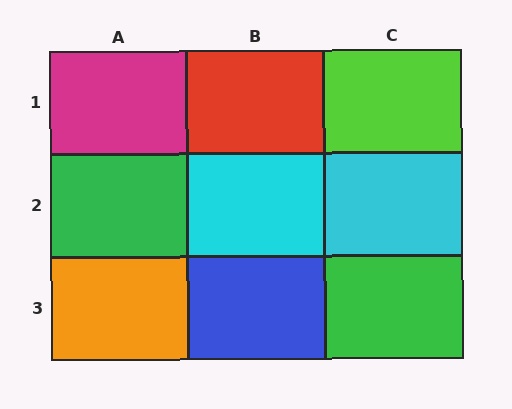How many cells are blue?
1 cell is blue.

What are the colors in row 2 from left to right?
Green, cyan, cyan.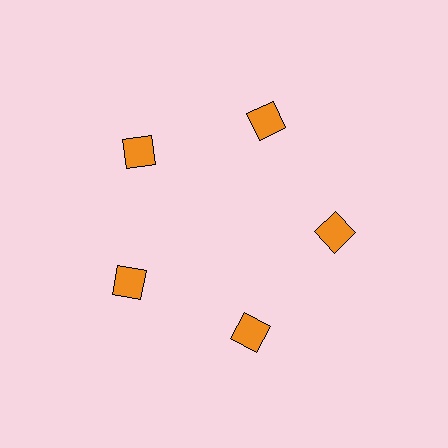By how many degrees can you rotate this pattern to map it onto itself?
The pattern maps onto itself every 72 degrees of rotation.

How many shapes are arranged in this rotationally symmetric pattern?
There are 5 shapes, arranged in 5 groups of 1.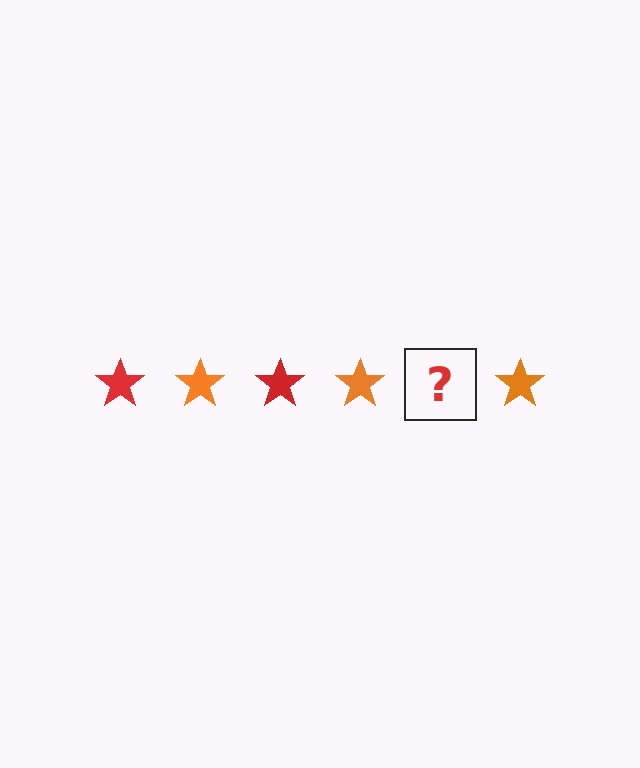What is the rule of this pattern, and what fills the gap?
The rule is that the pattern cycles through red, orange stars. The gap should be filled with a red star.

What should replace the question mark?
The question mark should be replaced with a red star.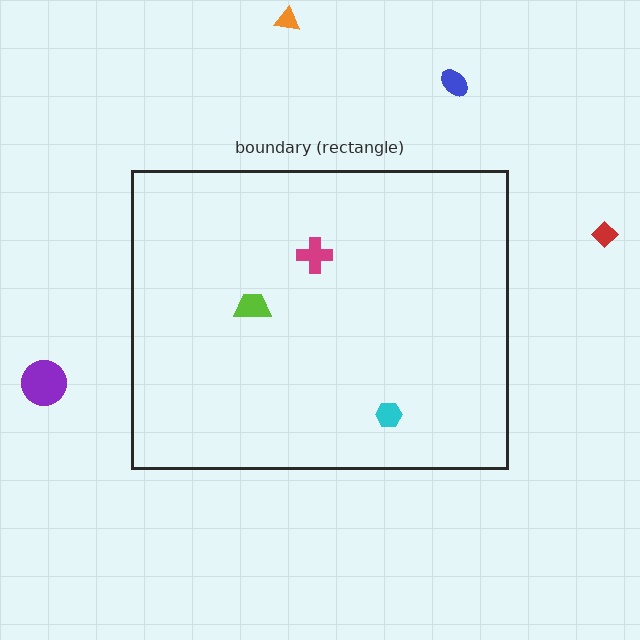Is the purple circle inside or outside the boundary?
Outside.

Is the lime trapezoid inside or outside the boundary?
Inside.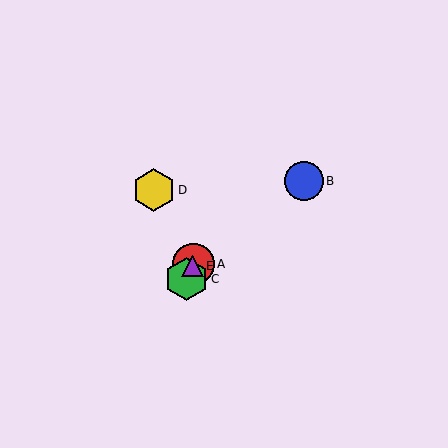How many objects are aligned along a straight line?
3 objects (A, C, E) are aligned along a straight line.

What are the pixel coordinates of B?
Object B is at (304, 181).